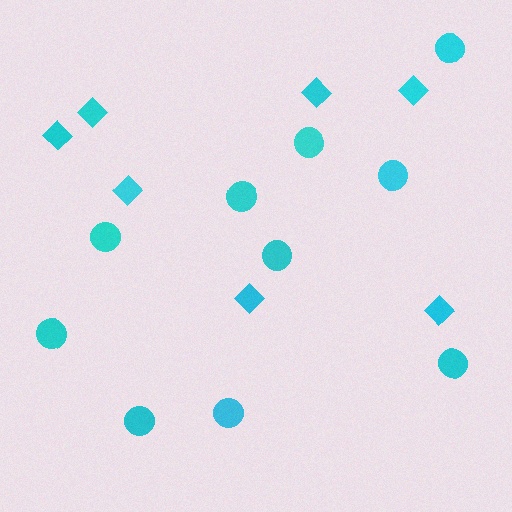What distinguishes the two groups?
There are 2 groups: one group of diamonds (7) and one group of circles (10).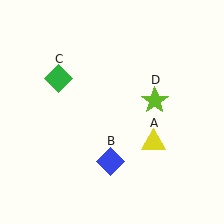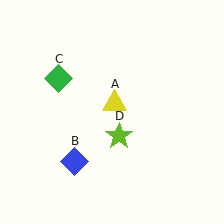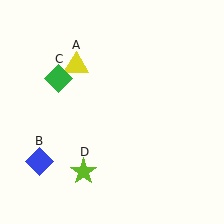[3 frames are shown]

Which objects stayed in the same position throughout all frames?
Green diamond (object C) remained stationary.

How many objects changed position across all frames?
3 objects changed position: yellow triangle (object A), blue diamond (object B), lime star (object D).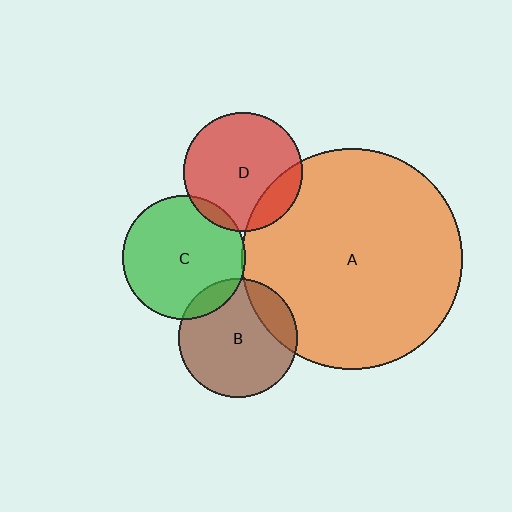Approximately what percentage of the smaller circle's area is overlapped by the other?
Approximately 5%.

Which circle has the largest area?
Circle A (orange).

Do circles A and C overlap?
Yes.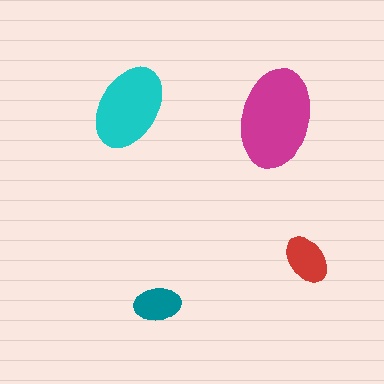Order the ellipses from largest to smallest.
the magenta one, the cyan one, the red one, the teal one.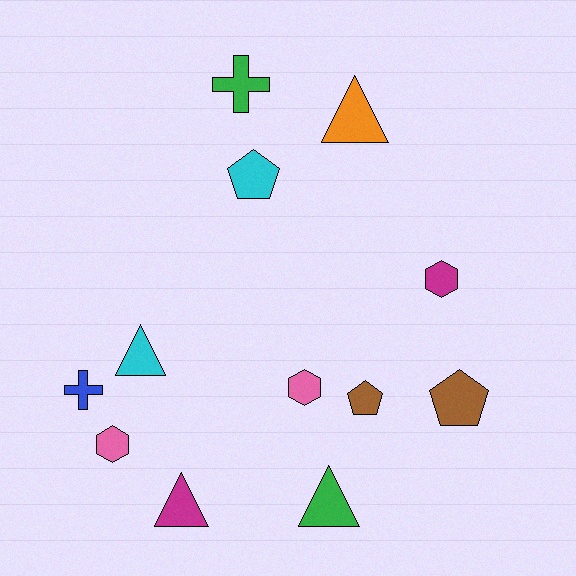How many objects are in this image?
There are 12 objects.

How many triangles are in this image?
There are 4 triangles.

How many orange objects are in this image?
There is 1 orange object.